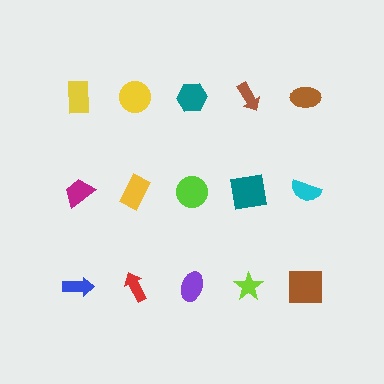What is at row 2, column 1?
A magenta trapezoid.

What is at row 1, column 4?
A brown arrow.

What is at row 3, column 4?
A lime star.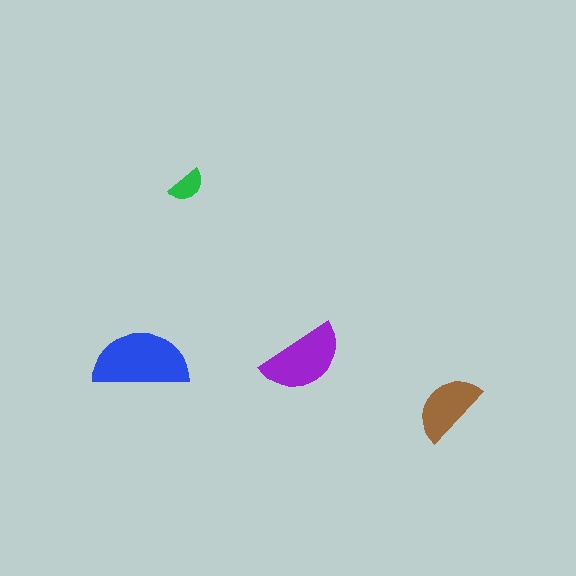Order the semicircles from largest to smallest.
the blue one, the purple one, the brown one, the green one.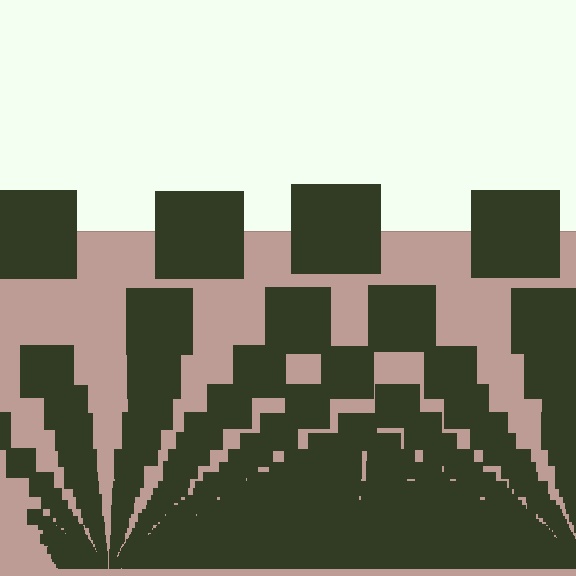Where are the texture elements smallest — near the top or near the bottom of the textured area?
Near the bottom.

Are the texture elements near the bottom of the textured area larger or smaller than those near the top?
Smaller. The gradient is inverted — elements near the bottom are smaller and denser.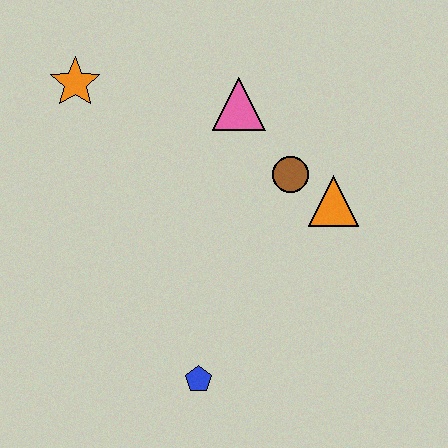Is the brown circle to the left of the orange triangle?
Yes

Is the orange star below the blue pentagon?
No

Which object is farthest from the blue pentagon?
The orange star is farthest from the blue pentagon.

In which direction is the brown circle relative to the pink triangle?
The brown circle is below the pink triangle.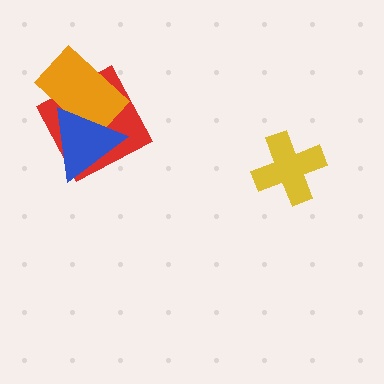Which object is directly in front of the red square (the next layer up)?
The orange rectangle is directly in front of the red square.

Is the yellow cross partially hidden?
No, no other shape covers it.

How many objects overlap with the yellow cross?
0 objects overlap with the yellow cross.